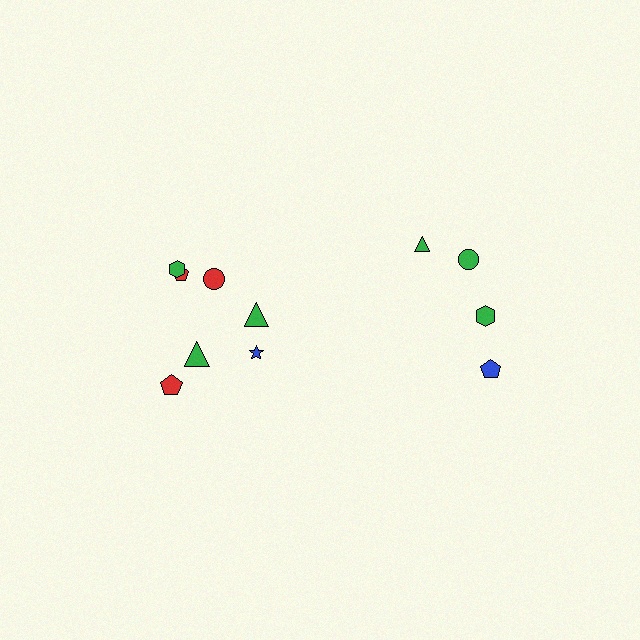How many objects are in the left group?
There are 7 objects.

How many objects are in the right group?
There are 4 objects.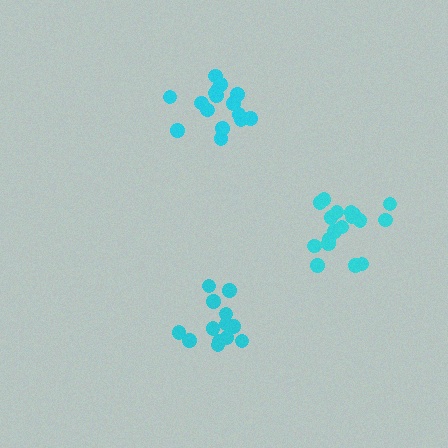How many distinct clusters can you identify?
There are 3 distinct clusters.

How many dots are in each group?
Group 1: 18 dots, Group 2: 16 dots, Group 3: 13 dots (47 total).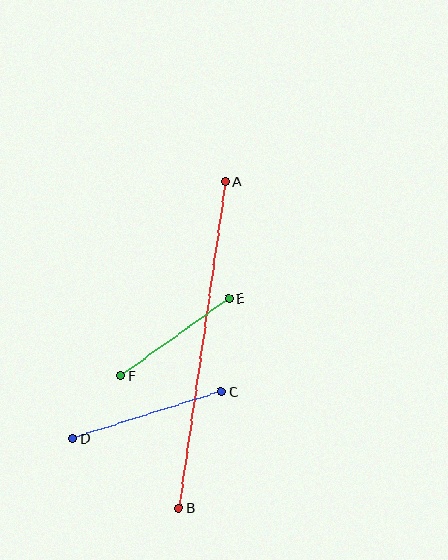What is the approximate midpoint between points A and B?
The midpoint is at approximately (202, 345) pixels.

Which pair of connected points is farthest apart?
Points A and B are farthest apart.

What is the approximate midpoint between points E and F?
The midpoint is at approximately (175, 338) pixels.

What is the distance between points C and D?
The distance is approximately 156 pixels.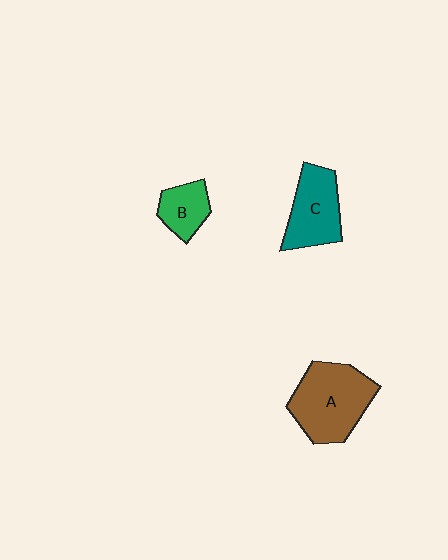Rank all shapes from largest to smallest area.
From largest to smallest: A (brown), C (teal), B (green).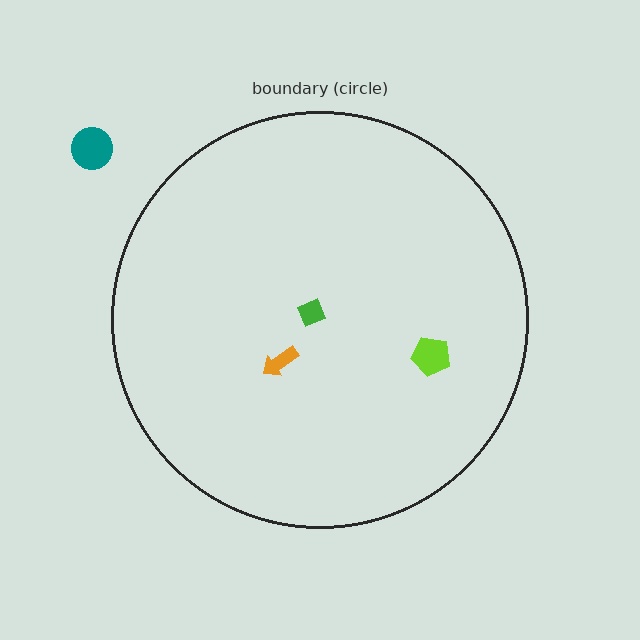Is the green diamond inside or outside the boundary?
Inside.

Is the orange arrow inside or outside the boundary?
Inside.